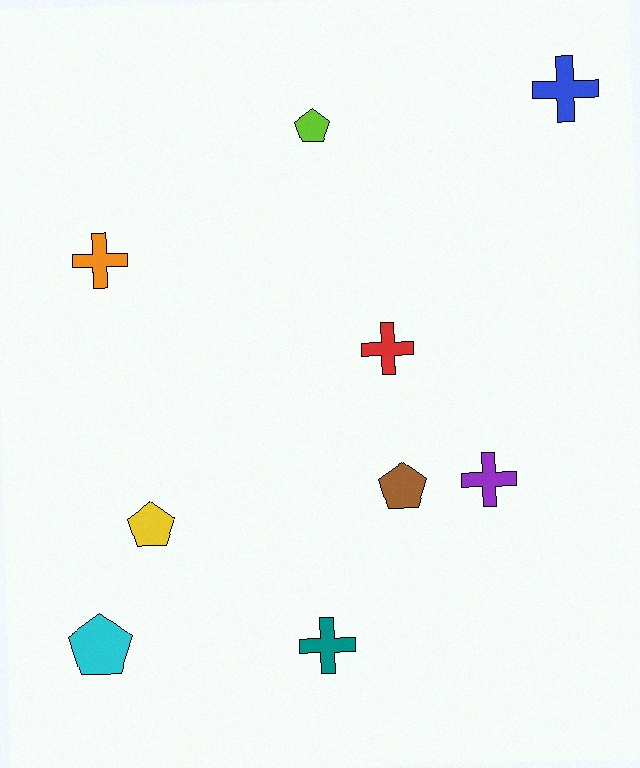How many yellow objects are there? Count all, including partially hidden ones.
There is 1 yellow object.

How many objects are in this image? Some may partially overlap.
There are 9 objects.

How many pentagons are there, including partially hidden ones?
There are 4 pentagons.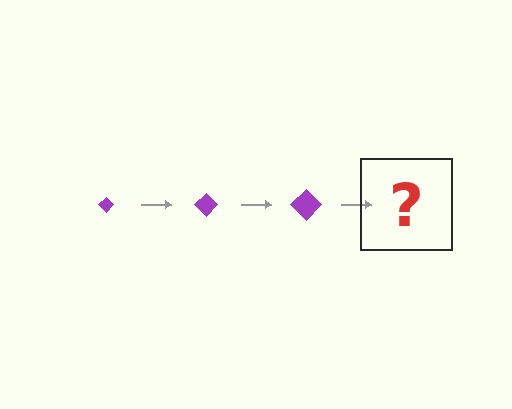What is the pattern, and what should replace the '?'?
The pattern is that the diamond gets progressively larger each step. The '?' should be a purple diamond, larger than the previous one.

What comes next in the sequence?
The next element should be a purple diamond, larger than the previous one.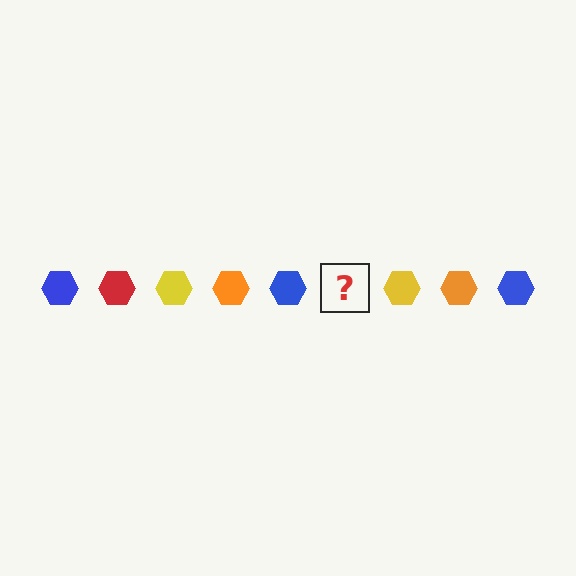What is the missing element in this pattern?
The missing element is a red hexagon.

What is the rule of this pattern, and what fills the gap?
The rule is that the pattern cycles through blue, red, yellow, orange hexagons. The gap should be filled with a red hexagon.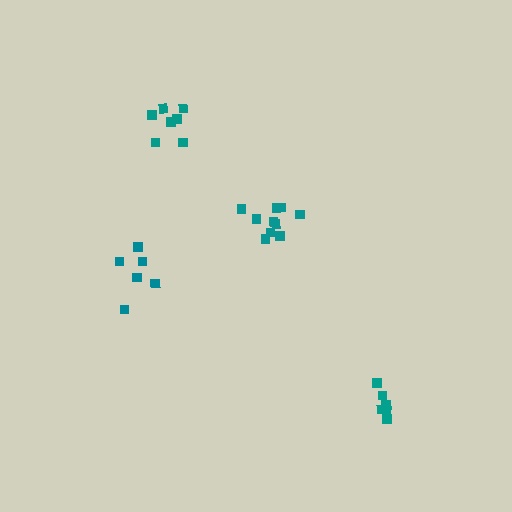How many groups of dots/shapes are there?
There are 4 groups.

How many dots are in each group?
Group 1: 6 dots, Group 2: 10 dots, Group 3: 6 dots, Group 4: 7 dots (29 total).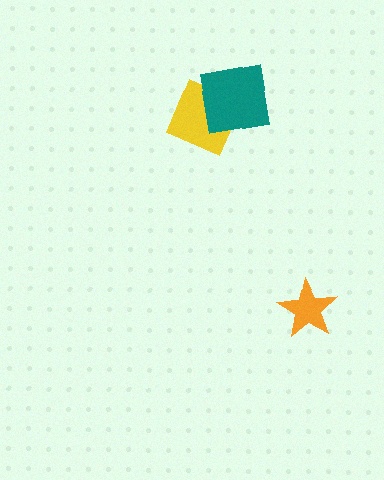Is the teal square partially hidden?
No, no other shape covers it.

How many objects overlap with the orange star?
0 objects overlap with the orange star.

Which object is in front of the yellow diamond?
The teal square is in front of the yellow diamond.